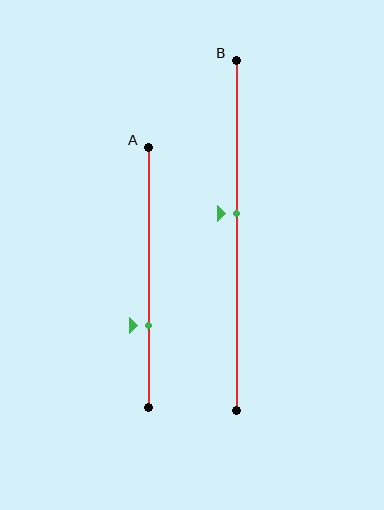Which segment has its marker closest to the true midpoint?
Segment B has its marker closest to the true midpoint.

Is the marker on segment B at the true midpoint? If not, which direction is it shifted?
No, the marker on segment B is shifted upward by about 6% of the segment length.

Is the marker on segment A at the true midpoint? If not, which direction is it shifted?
No, the marker on segment A is shifted downward by about 19% of the segment length.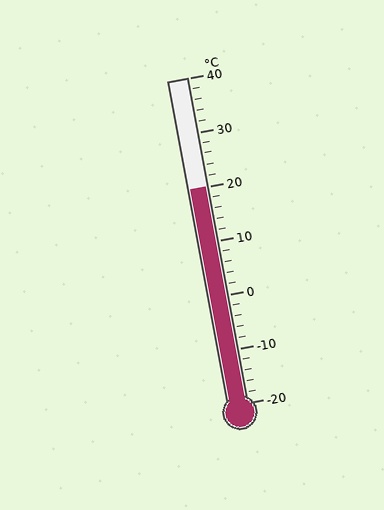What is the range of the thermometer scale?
The thermometer scale ranges from -20°C to 40°C.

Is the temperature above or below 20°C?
The temperature is at 20°C.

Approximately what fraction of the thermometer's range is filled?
The thermometer is filled to approximately 65% of its range.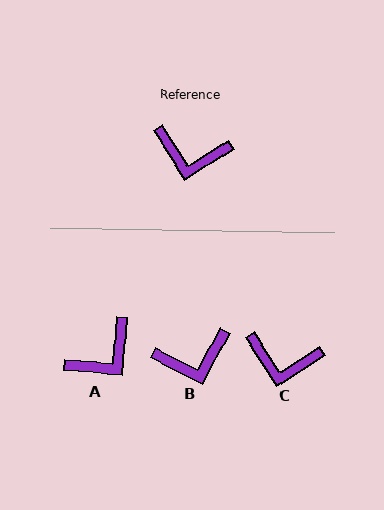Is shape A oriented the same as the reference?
No, it is off by about 53 degrees.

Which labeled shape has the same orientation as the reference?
C.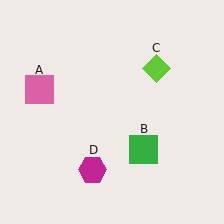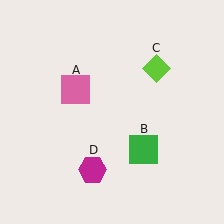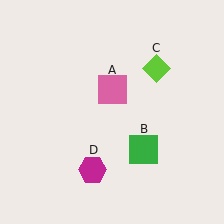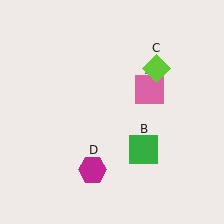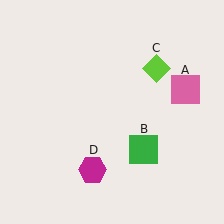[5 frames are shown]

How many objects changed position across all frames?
1 object changed position: pink square (object A).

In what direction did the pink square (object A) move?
The pink square (object A) moved right.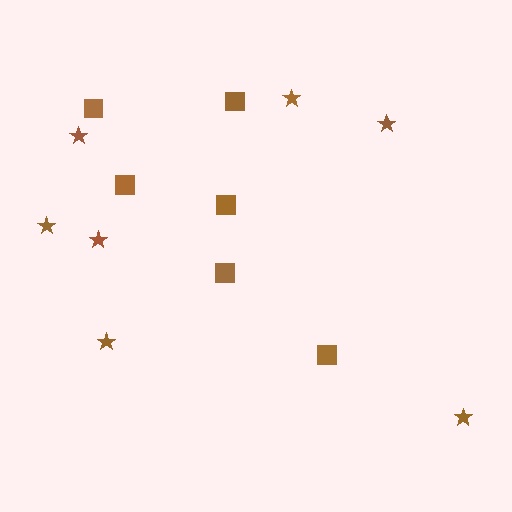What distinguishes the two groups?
There are 2 groups: one group of squares (6) and one group of stars (7).